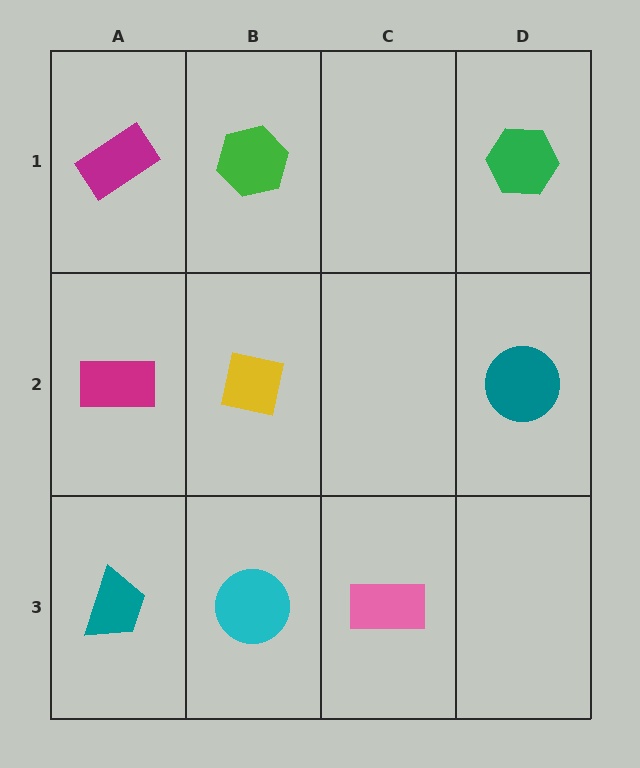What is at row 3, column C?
A pink rectangle.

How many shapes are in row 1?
3 shapes.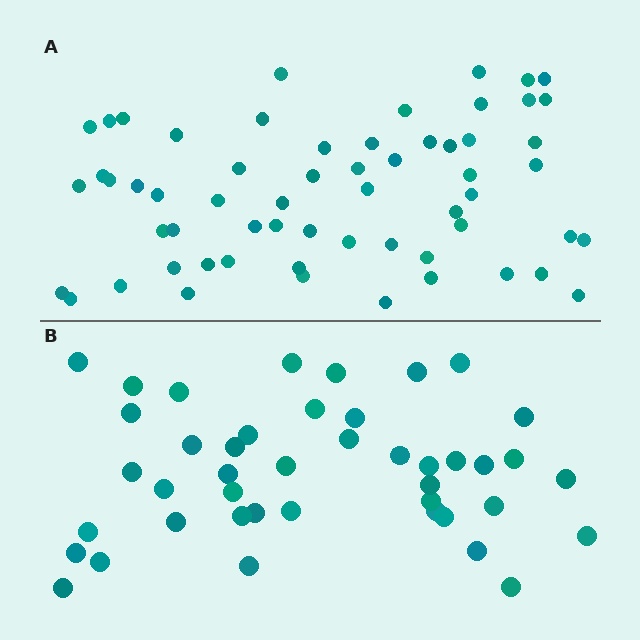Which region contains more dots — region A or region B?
Region A (the top region) has more dots.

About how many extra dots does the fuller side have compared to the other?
Region A has approximately 15 more dots than region B.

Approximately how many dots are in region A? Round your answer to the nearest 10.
About 60 dots.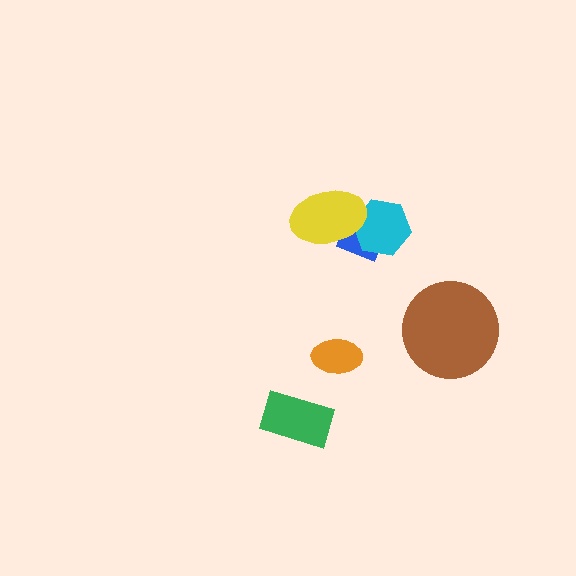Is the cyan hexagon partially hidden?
Yes, it is partially covered by another shape.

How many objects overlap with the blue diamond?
2 objects overlap with the blue diamond.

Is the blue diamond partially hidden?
Yes, it is partially covered by another shape.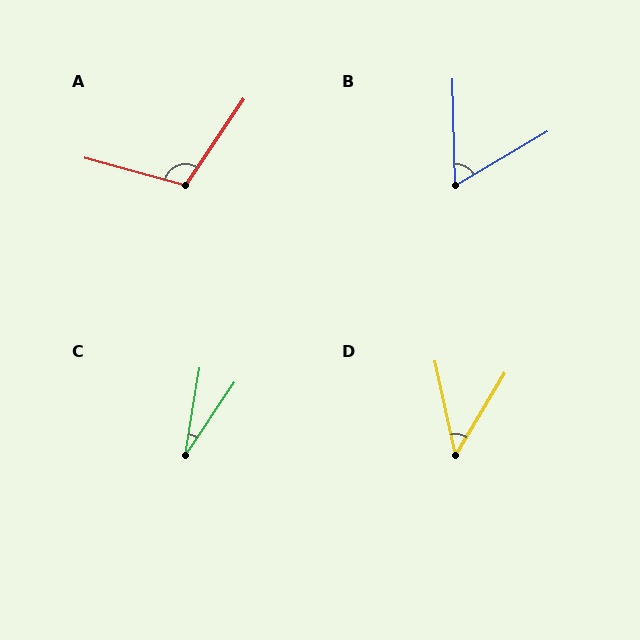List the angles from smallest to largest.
C (25°), D (43°), B (61°), A (109°).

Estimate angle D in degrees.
Approximately 43 degrees.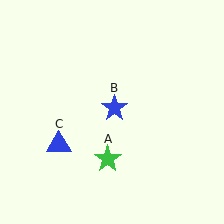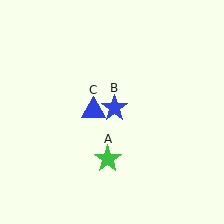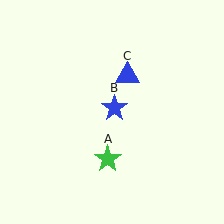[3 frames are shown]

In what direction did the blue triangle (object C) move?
The blue triangle (object C) moved up and to the right.